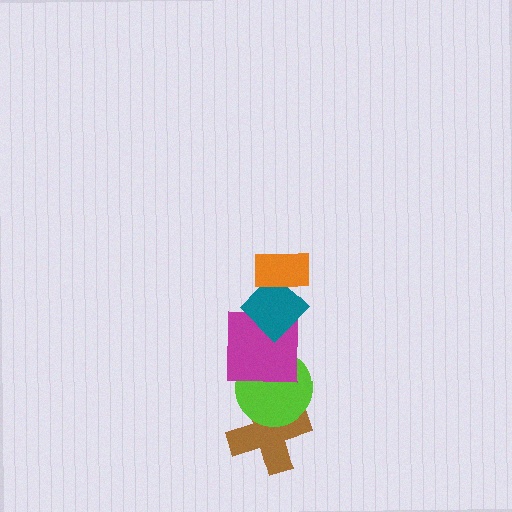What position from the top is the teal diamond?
The teal diamond is 2nd from the top.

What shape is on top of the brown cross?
The lime circle is on top of the brown cross.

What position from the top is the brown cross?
The brown cross is 5th from the top.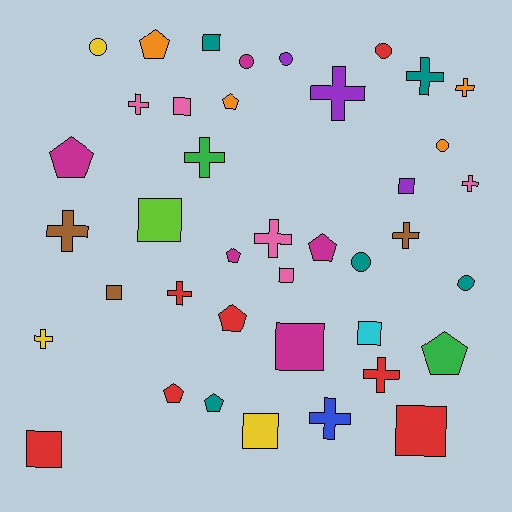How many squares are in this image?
There are 11 squares.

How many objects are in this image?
There are 40 objects.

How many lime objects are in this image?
There is 1 lime object.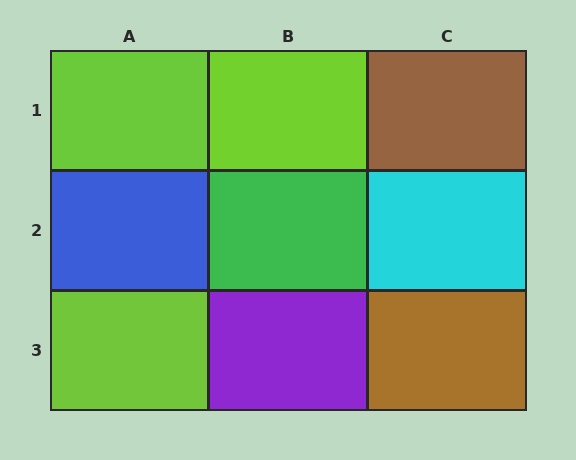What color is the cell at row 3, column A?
Lime.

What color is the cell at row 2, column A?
Blue.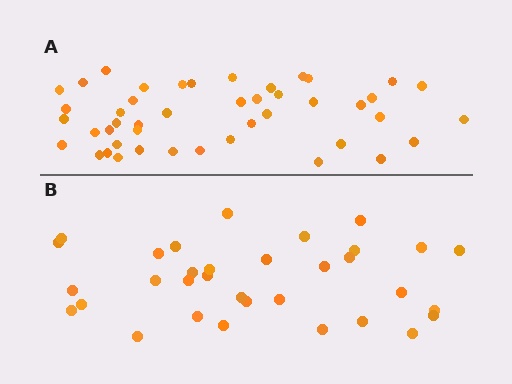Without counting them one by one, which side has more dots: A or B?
Region A (the top region) has more dots.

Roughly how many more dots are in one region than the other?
Region A has roughly 12 or so more dots than region B.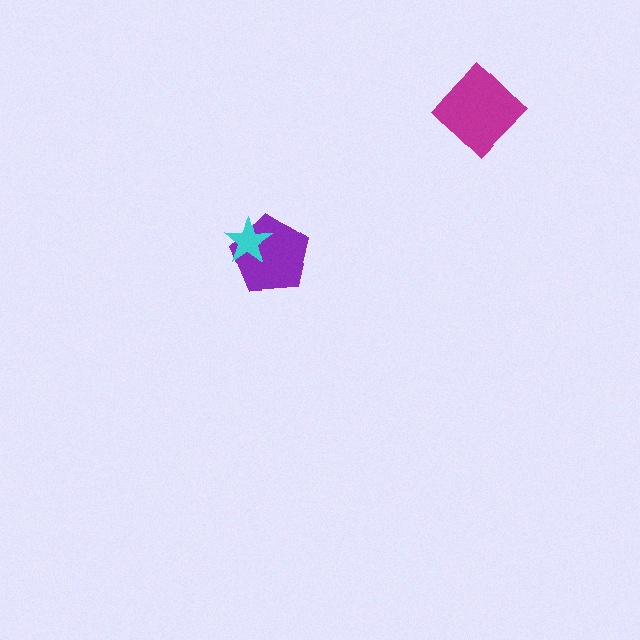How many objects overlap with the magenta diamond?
0 objects overlap with the magenta diamond.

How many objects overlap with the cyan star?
1 object overlaps with the cyan star.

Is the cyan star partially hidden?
No, no other shape covers it.